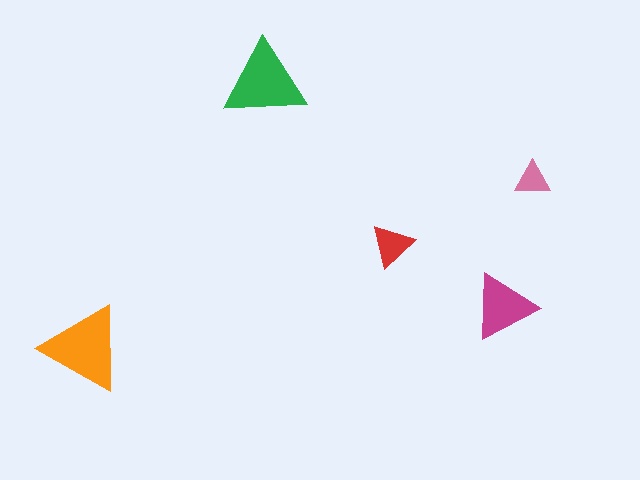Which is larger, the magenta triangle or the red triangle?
The magenta one.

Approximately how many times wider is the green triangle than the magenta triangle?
About 1.5 times wider.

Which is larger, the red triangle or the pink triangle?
The red one.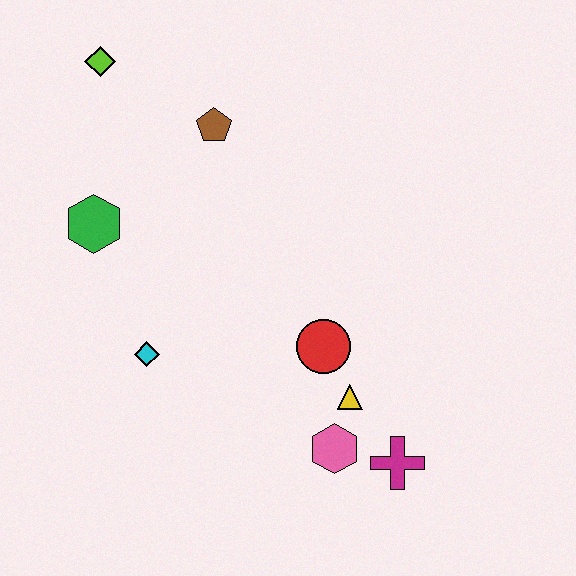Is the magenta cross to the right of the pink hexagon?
Yes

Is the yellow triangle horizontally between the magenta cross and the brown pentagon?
Yes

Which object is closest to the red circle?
The yellow triangle is closest to the red circle.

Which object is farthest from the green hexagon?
The magenta cross is farthest from the green hexagon.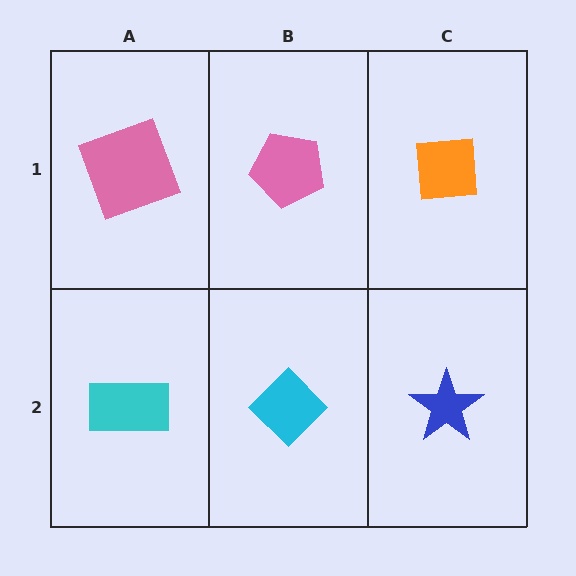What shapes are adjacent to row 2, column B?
A pink pentagon (row 1, column B), a cyan rectangle (row 2, column A), a blue star (row 2, column C).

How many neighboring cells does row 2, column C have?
2.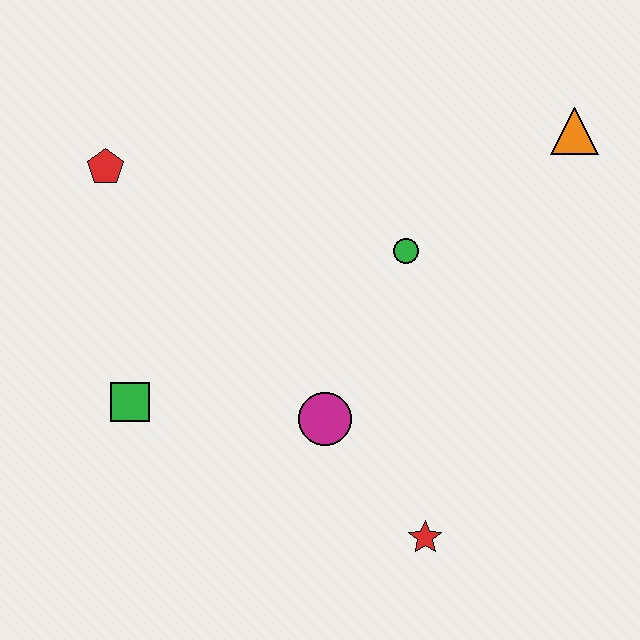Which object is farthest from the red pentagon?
The red star is farthest from the red pentagon.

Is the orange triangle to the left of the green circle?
No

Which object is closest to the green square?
The magenta circle is closest to the green square.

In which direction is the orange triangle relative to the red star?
The orange triangle is above the red star.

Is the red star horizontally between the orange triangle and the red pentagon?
Yes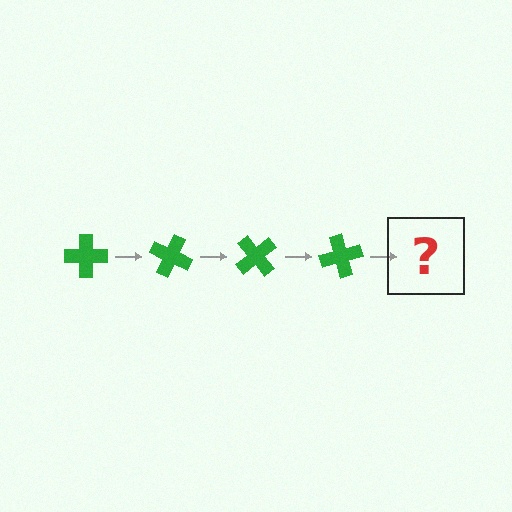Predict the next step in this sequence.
The next step is a green cross rotated 100 degrees.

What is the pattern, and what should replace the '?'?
The pattern is that the cross rotates 25 degrees each step. The '?' should be a green cross rotated 100 degrees.